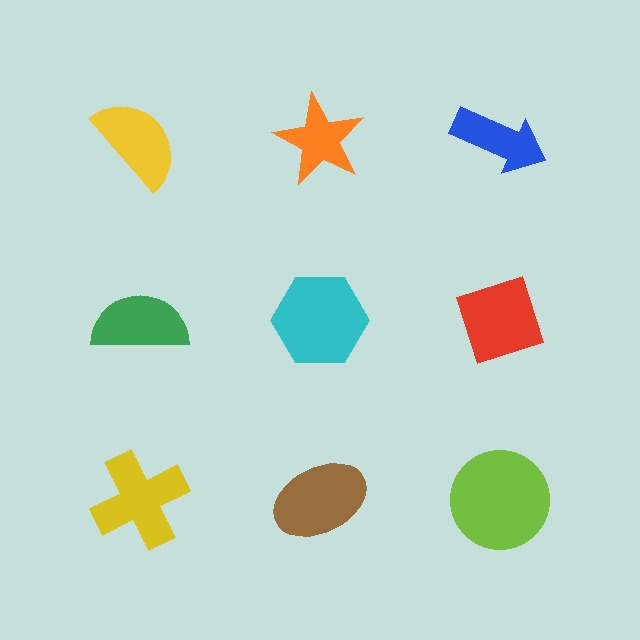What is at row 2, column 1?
A green semicircle.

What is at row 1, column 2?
An orange star.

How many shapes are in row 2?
3 shapes.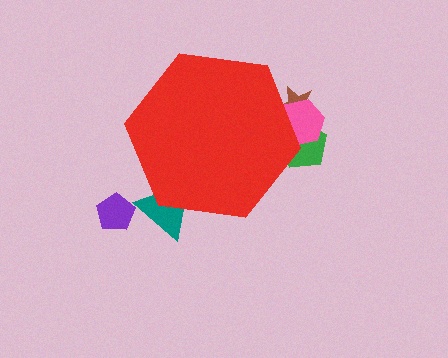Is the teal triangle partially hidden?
Yes, the teal triangle is partially hidden behind the red hexagon.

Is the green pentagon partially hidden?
Yes, the green pentagon is partially hidden behind the red hexagon.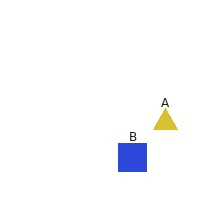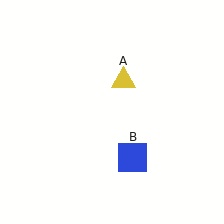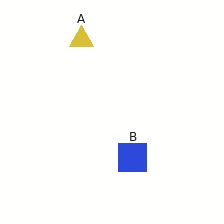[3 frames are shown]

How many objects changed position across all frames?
1 object changed position: yellow triangle (object A).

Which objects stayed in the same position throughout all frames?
Blue square (object B) remained stationary.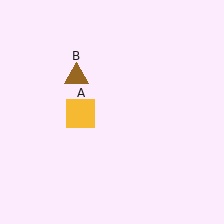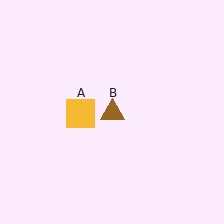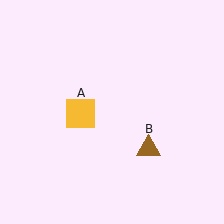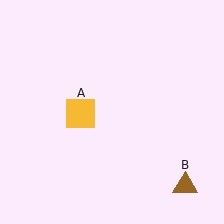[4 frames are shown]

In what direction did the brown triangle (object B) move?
The brown triangle (object B) moved down and to the right.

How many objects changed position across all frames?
1 object changed position: brown triangle (object B).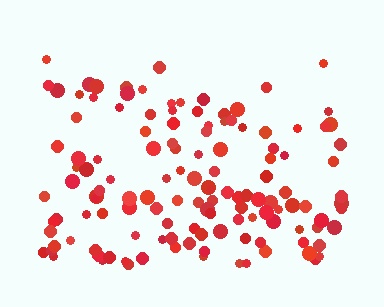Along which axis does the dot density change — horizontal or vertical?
Vertical.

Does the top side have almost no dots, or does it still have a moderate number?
Still a moderate number, just noticeably fewer than the bottom.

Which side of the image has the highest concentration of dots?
The bottom.